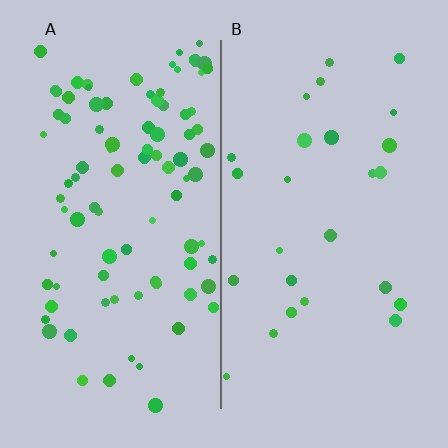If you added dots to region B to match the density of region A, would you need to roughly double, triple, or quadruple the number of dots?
Approximately quadruple.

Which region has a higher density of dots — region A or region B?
A (the left).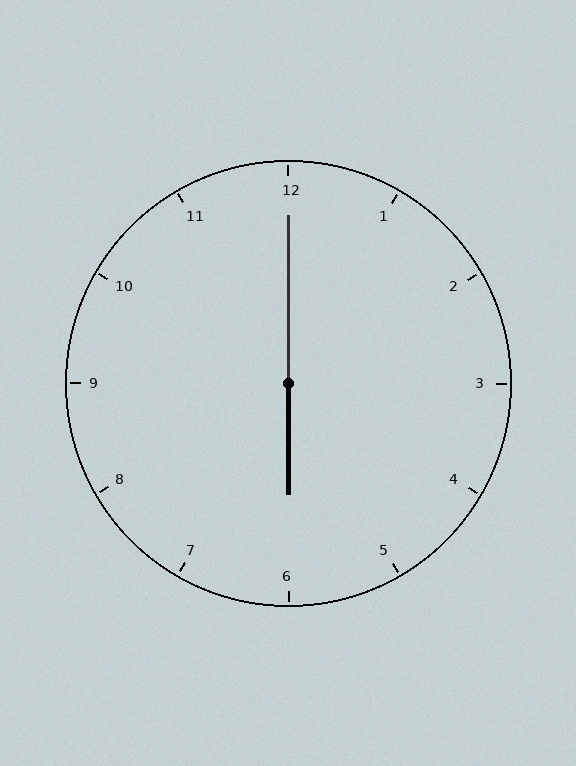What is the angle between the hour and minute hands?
Approximately 180 degrees.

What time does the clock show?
6:00.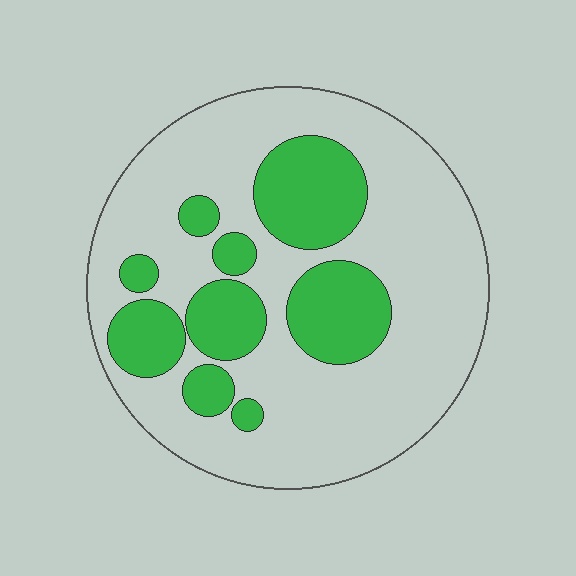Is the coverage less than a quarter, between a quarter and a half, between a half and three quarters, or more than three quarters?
Between a quarter and a half.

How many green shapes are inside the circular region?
9.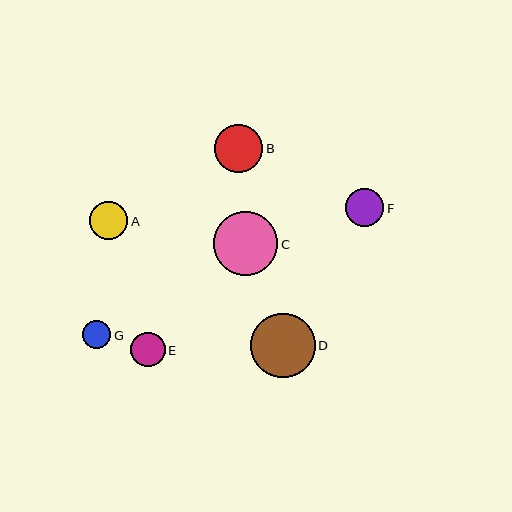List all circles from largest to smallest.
From largest to smallest: D, C, B, A, F, E, G.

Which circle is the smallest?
Circle G is the smallest with a size of approximately 29 pixels.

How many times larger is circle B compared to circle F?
Circle B is approximately 1.3 times the size of circle F.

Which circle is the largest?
Circle D is the largest with a size of approximately 64 pixels.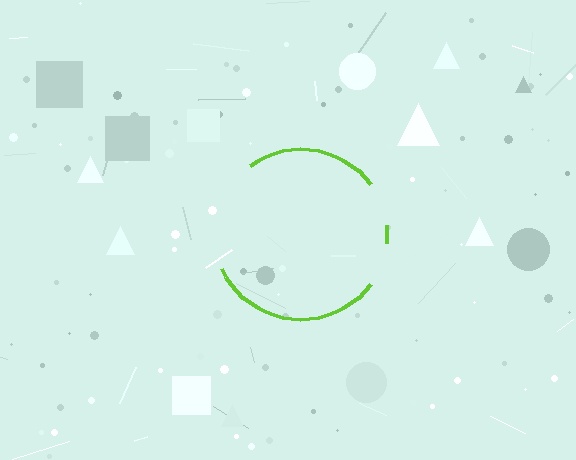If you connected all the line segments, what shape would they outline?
They would outline a circle.